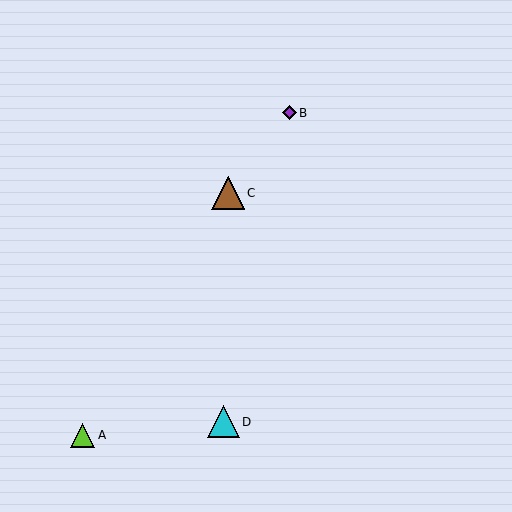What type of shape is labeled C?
Shape C is a brown triangle.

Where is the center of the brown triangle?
The center of the brown triangle is at (228, 193).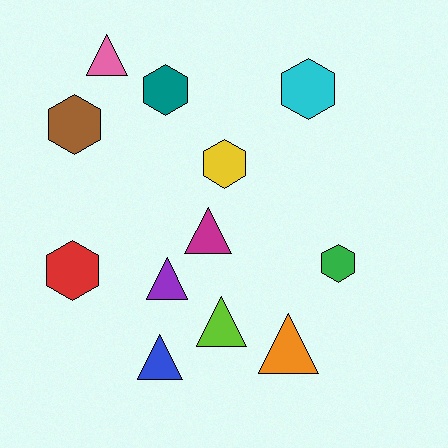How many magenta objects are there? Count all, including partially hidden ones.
There is 1 magenta object.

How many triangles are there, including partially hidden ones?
There are 6 triangles.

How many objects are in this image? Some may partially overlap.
There are 12 objects.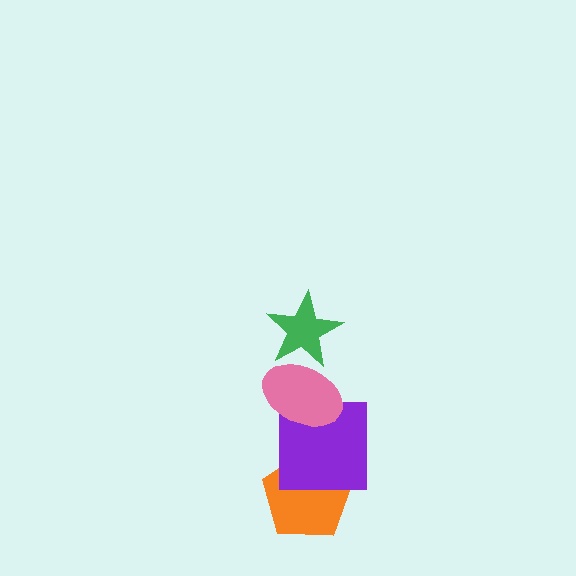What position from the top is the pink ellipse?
The pink ellipse is 2nd from the top.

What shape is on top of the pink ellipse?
The green star is on top of the pink ellipse.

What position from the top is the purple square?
The purple square is 3rd from the top.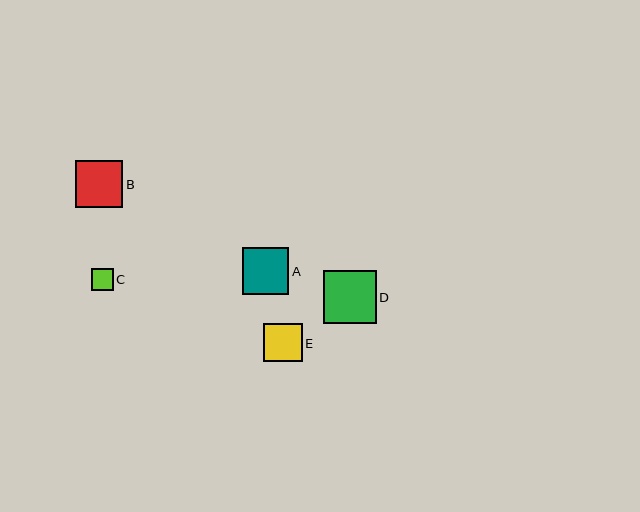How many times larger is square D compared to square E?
Square D is approximately 1.4 times the size of square E.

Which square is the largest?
Square D is the largest with a size of approximately 53 pixels.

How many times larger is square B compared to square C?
Square B is approximately 2.1 times the size of square C.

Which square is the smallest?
Square C is the smallest with a size of approximately 22 pixels.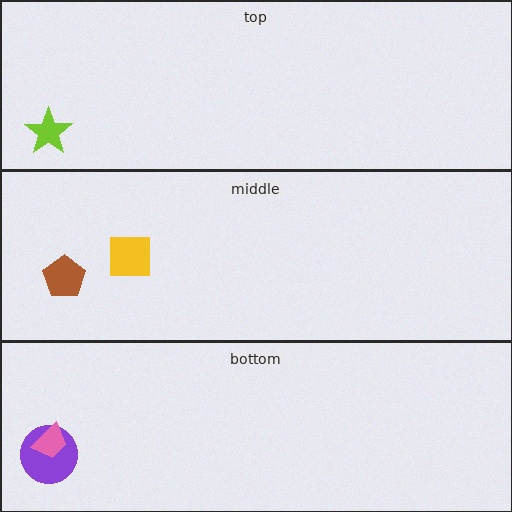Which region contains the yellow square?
The middle region.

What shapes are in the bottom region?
The purple circle, the pink trapezoid.